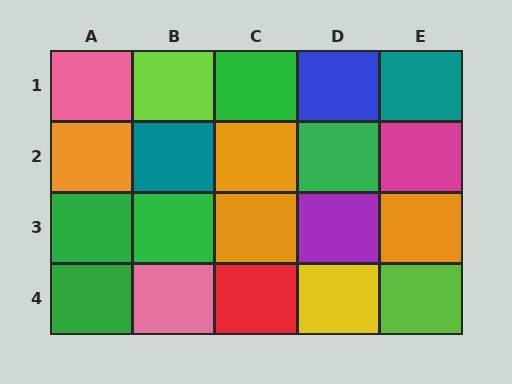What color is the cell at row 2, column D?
Green.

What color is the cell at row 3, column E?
Orange.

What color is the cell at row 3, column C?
Orange.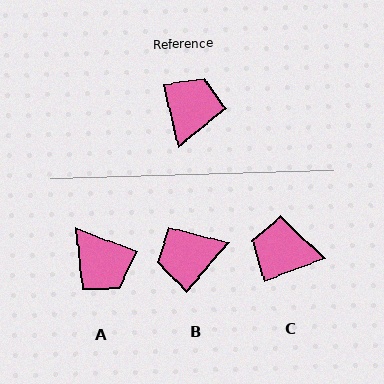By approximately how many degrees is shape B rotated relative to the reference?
Approximately 126 degrees counter-clockwise.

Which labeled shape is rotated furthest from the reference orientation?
B, about 126 degrees away.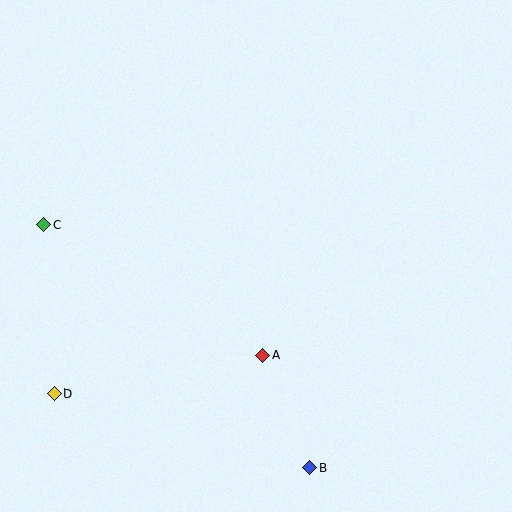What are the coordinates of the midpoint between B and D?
The midpoint between B and D is at (182, 431).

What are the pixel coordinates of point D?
Point D is at (54, 394).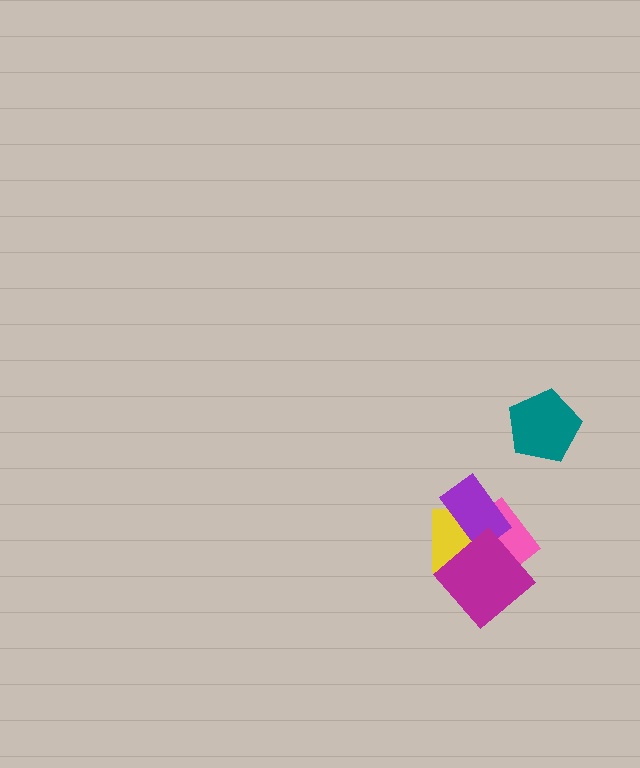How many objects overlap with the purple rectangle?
2 objects overlap with the purple rectangle.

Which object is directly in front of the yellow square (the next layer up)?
The purple rectangle is directly in front of the yellow square.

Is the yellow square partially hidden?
Yes, it is partially covered by another shape.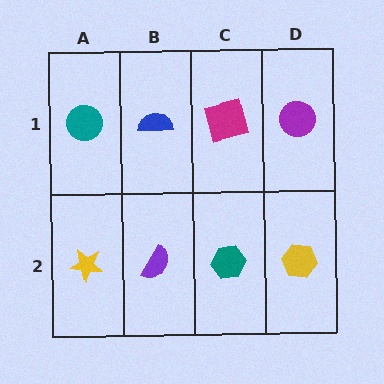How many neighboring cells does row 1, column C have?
3.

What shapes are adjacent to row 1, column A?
A yellow star (row 2, column A), a blue semicircle (row 1, column B).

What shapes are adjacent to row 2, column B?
A blue semicircle (row 1, column B), a yellow star (row 2, column A), a teal hexagon (row 2, column C).